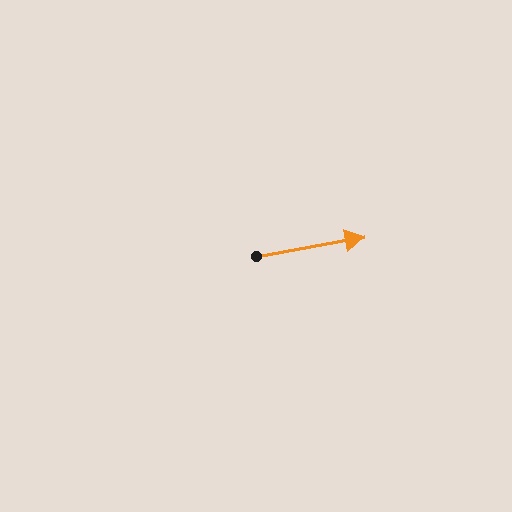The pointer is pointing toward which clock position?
Roughly 3 o'clock.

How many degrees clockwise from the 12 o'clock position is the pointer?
Approximately 80 degrees.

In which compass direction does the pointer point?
East.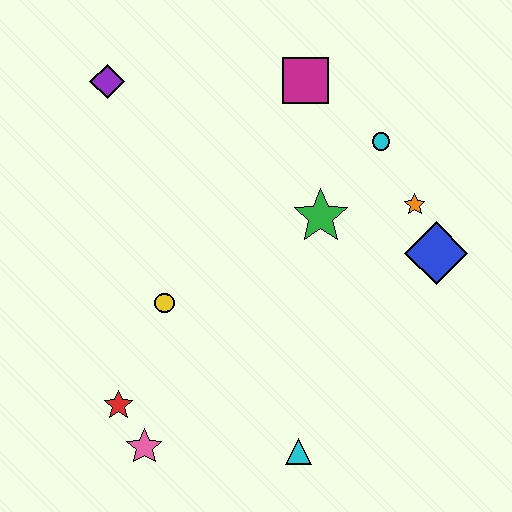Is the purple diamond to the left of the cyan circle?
Yes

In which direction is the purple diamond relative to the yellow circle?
The purple diamond is above the yellow circle.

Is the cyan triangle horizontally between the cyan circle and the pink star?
Yes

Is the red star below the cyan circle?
Yes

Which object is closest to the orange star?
The blue diamond is closest to the orange star.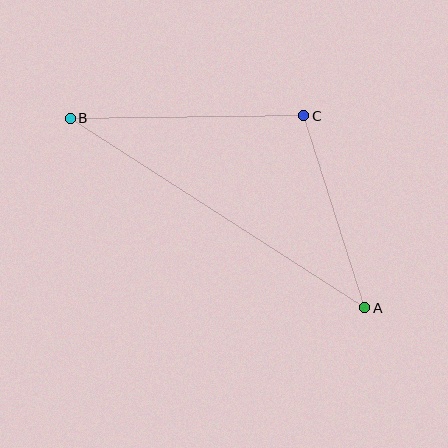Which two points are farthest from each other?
Points A and B are farthest from each other.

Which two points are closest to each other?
Points A and C are closest to each other.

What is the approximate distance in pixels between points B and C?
The distance between B and C is approximately 234 pixels.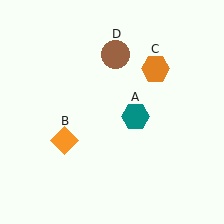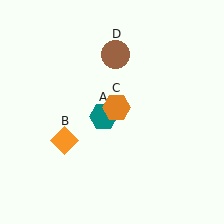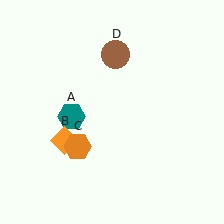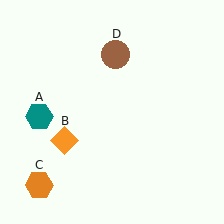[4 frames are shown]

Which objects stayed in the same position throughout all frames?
Orange diamond (object B) and brown circle (object D) remained stationary.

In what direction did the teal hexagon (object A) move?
The teal hexagon (object A) moved left.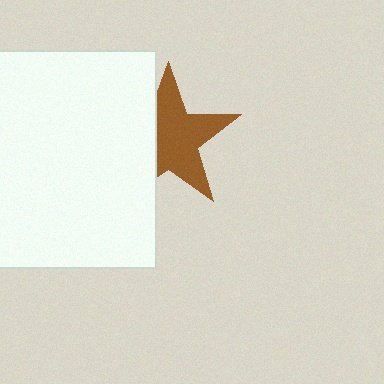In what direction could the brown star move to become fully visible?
The brown star could move right. That would shift it out from behind the white square entirely.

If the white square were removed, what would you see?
You would see the complete brown star.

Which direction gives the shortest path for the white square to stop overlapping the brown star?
Moving left gives the shortest separation.